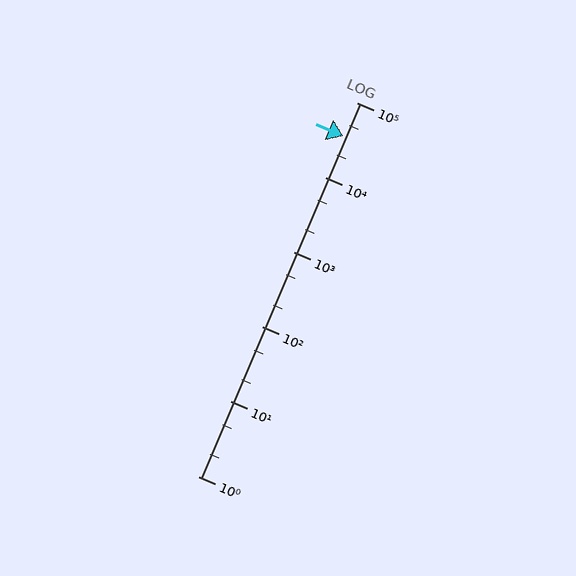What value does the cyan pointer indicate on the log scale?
The pointer indicates approximately 36000.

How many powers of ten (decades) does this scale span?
The scale spans 5 decades, from 1 to 100000.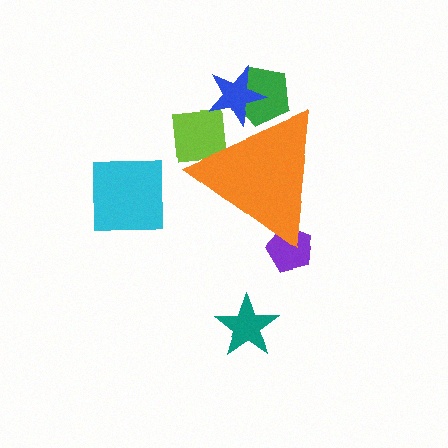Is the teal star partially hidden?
No, the teal star is fully visible.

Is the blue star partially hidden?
Yes, the blue star is partially hidden behind the orange triangle.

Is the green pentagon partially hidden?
Yes, the green pentagon is partially hidden behind the orange triangle.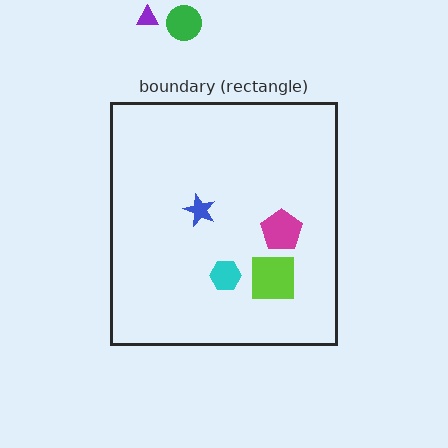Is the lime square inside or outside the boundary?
Inside.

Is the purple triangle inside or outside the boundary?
Outside.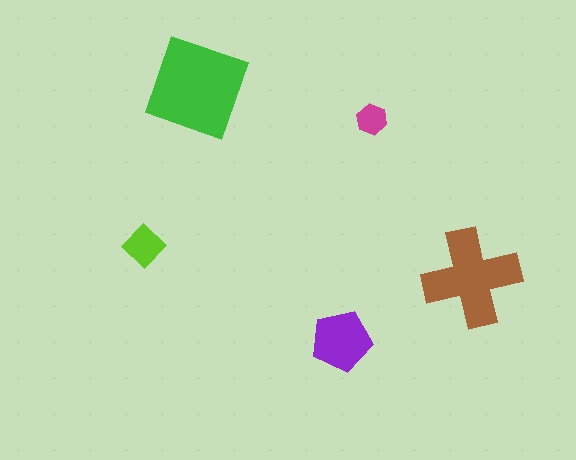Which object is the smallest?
The magenta hexagon.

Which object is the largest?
The green square.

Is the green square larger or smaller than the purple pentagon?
Larger.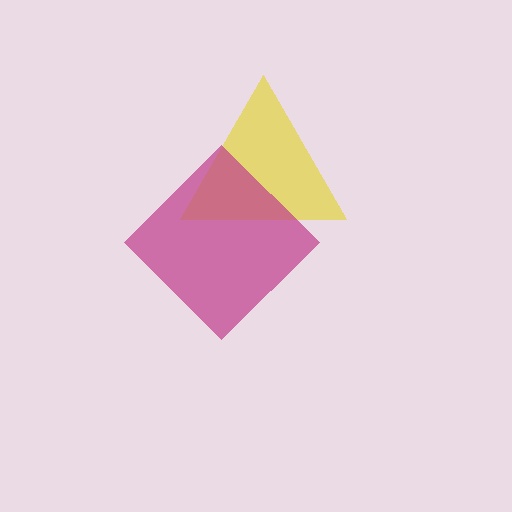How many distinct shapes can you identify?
There are 2 distinct shapes: a yellow triangle, a magenta diamond.